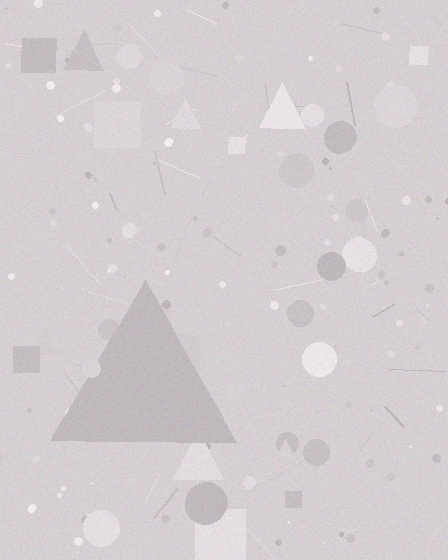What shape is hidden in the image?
A triangle is hidden in the image.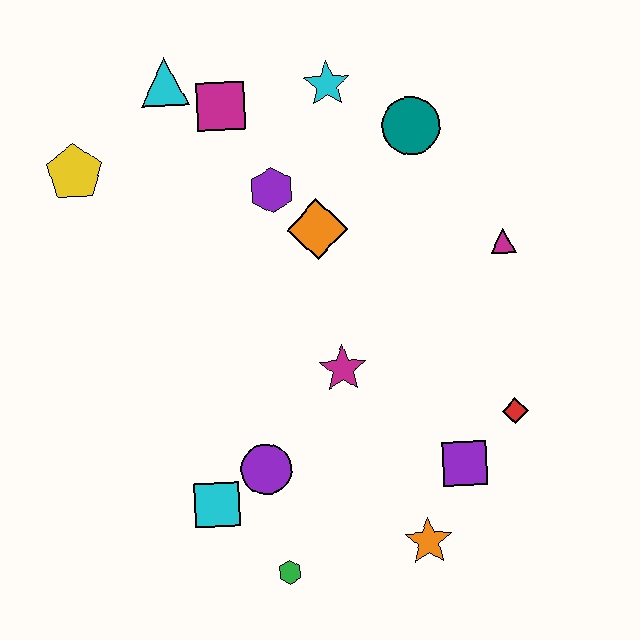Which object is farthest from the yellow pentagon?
The orange star is farthest from the yellow pentagon.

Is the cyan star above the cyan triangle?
No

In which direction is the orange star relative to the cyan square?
The orange star is to the right of the cyan square.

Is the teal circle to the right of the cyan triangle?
Yes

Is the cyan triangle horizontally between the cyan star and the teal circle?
No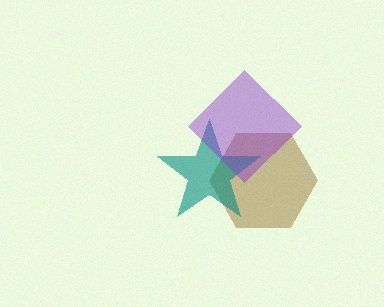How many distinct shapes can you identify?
There are 3 distinct shapes: a brown hexagon, a teal star, a purple diamond.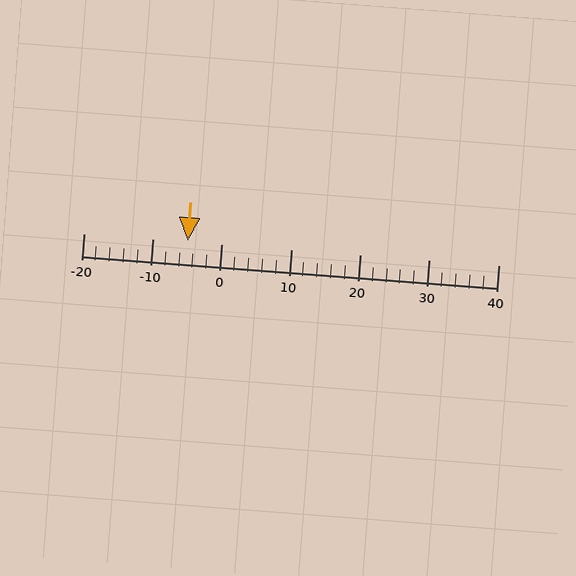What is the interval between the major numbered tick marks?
The major tick marks are spaced 10 units apart.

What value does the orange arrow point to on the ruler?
The orange arrow points to approximately -5.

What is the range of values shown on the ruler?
The ruler shows values from -20 to 40.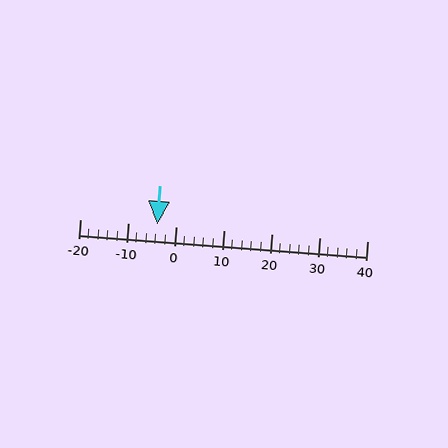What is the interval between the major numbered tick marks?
The major tick marks are spaced 10 units apart.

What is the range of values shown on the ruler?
The ruler shows values from -20 to 40.